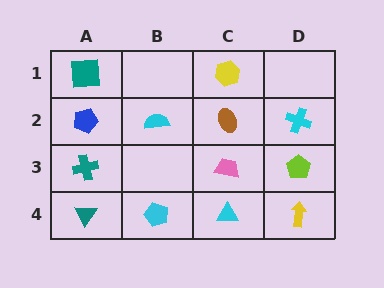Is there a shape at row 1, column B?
No, that cell is empty.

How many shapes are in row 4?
4 shapes.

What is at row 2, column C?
A brown ellipse.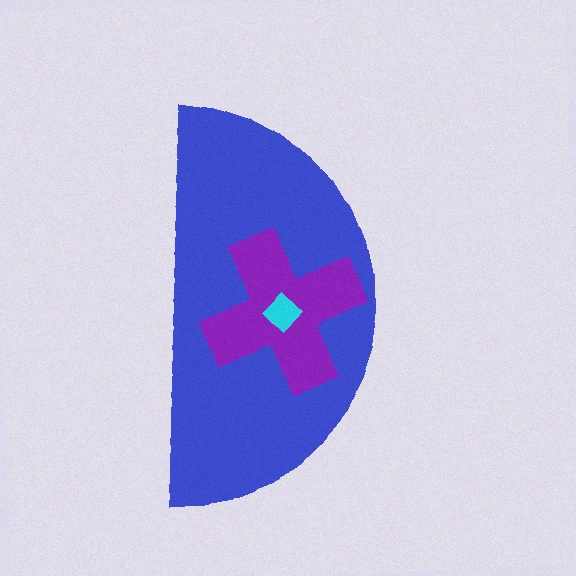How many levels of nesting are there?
3.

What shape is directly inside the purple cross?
The cyan diamond.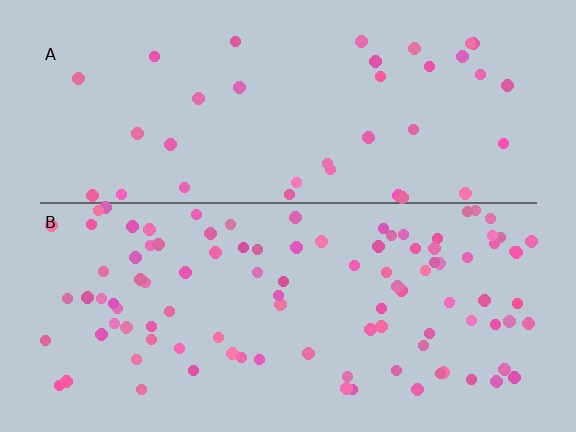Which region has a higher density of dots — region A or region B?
B (the bottom).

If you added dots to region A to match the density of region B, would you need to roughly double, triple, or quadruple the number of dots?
Approximately triple.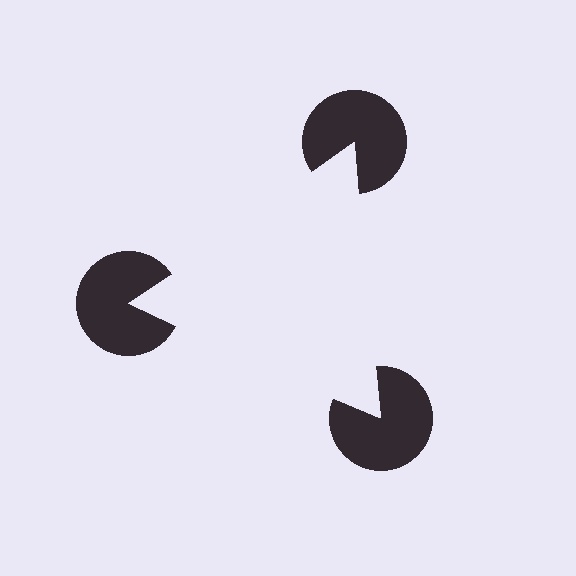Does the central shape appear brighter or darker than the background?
It typically appears slightly brighter than the background, even though no actual brightness change is drawn.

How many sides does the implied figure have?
3 sides.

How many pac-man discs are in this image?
There are 3 — one at each vertex of the illusory triangle.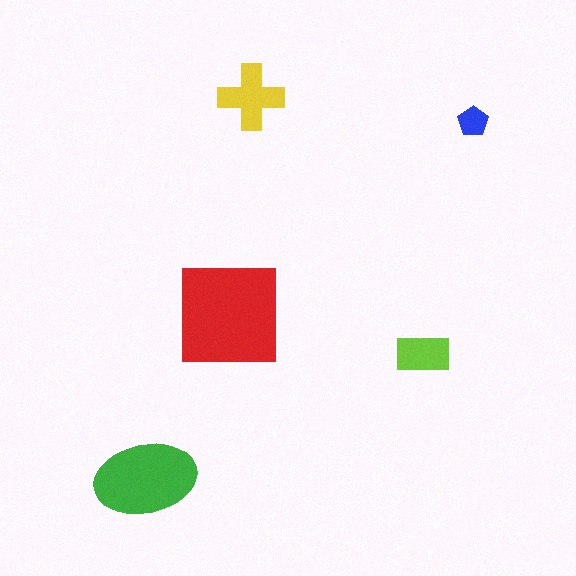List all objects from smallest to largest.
The blue pentagon, the lime rectangle, the yellow cross, the green ellipse, the red square.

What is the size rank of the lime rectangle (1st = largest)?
4th.